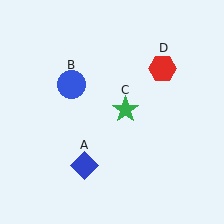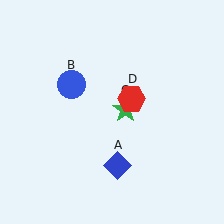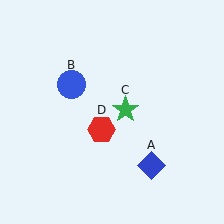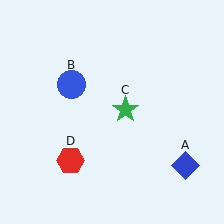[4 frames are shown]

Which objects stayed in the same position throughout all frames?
Blue circle (object B) and green star (object C) remained stationary.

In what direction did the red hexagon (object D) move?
The red hexagon (object D) moved down and to the left.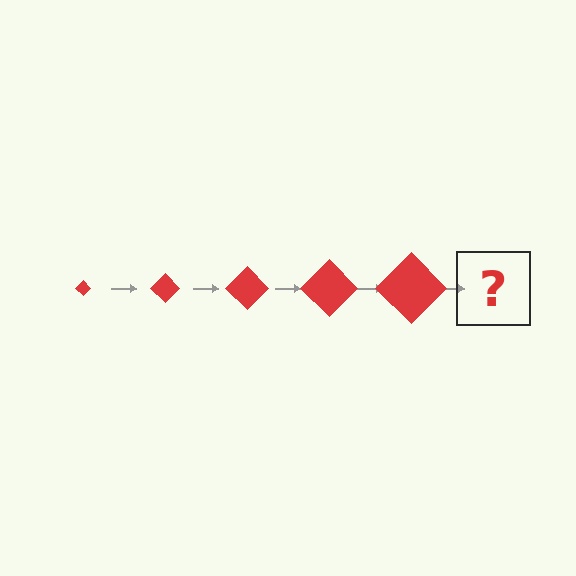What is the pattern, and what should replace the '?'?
The pattern is that the diamond gets progressively larger each step. The '?' should be a red diamond, larger than the previous one.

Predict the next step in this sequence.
The next step is a red diamond, larger than the previous one.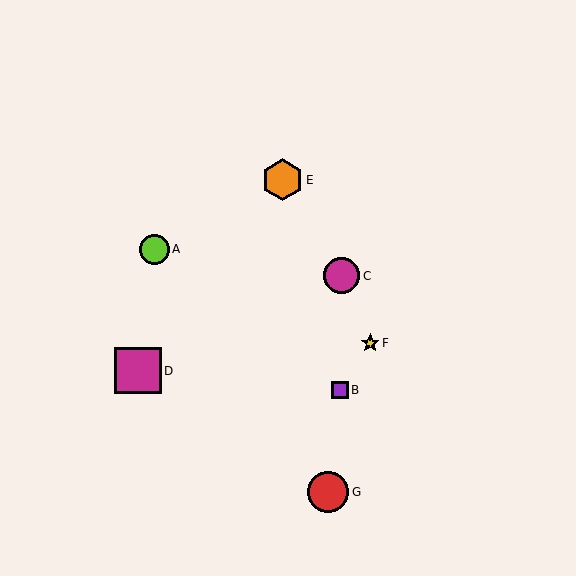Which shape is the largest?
The magenta square (labeled D) is the largest.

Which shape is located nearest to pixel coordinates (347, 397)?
The purple square (labeled B) at (340, 390) is nearest to that location.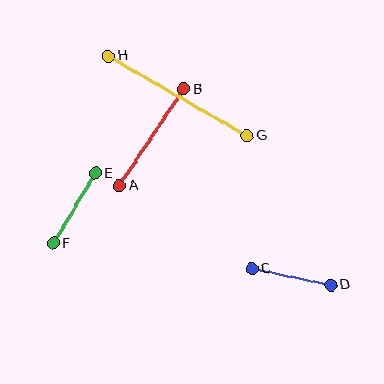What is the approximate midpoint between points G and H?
The midpoint is at approximately (178, 96) pixels.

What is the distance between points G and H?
The distance is approximately 160 pixels.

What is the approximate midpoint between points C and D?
The midpoint is at approximately (291, 277) pixels.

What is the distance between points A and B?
The distance is approximately 116 pixels.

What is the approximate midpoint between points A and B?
The midpoint is at approximately (152, 137) pixels.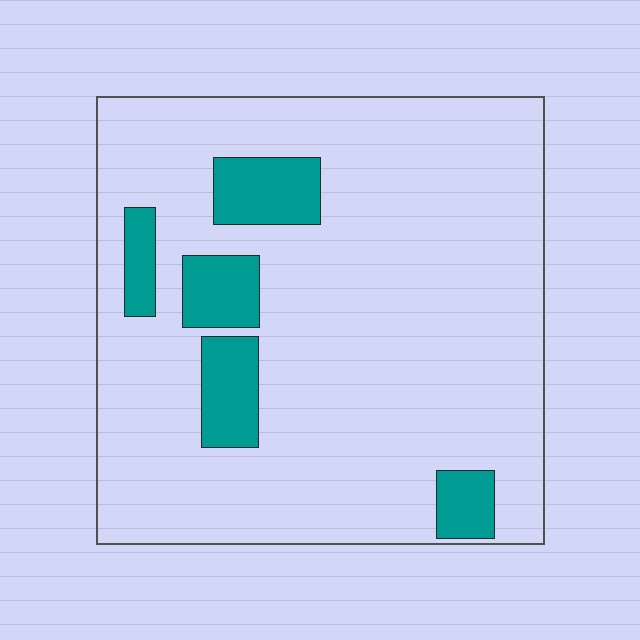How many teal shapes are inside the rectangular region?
5.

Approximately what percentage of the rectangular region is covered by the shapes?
Approximately 15%.